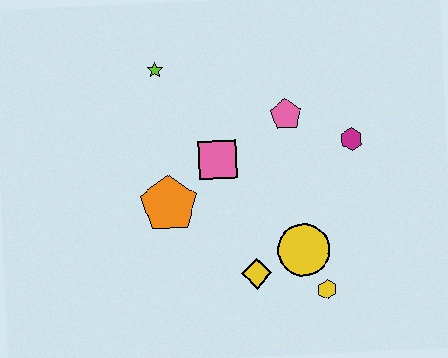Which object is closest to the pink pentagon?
The magenta hexagon is closest to the pink pentagon.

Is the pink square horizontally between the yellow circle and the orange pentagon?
Yes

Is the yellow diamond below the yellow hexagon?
No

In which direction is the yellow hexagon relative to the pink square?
The yellow hexagon is below the pink square.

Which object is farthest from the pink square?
The yellow hexagon is farthest from the pink square.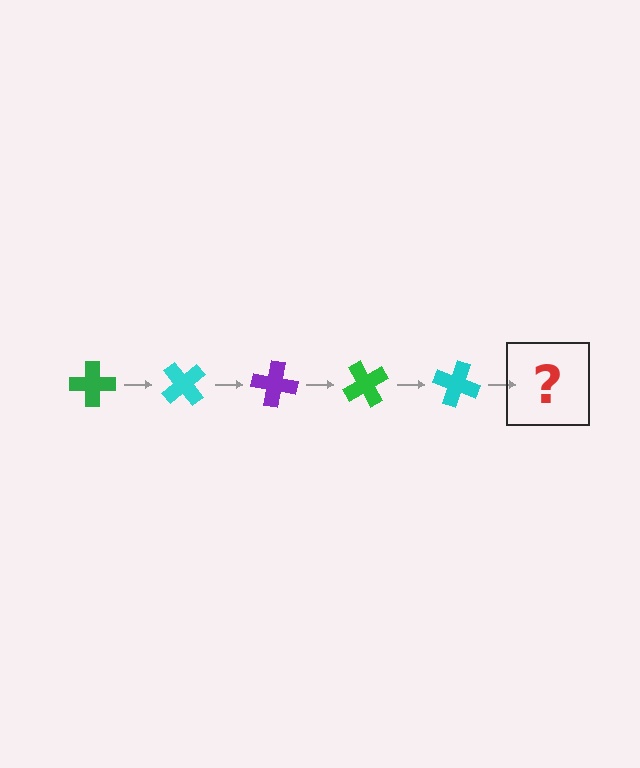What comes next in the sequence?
The next element should be a purple cross, rotated 250 degrees from the start.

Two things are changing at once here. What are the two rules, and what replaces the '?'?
The two rules are that it rotates 50 degrees each step and the color cycles through green, cyan, and purple. The '?' should be a purple cross, rotated 250 degrees from the start.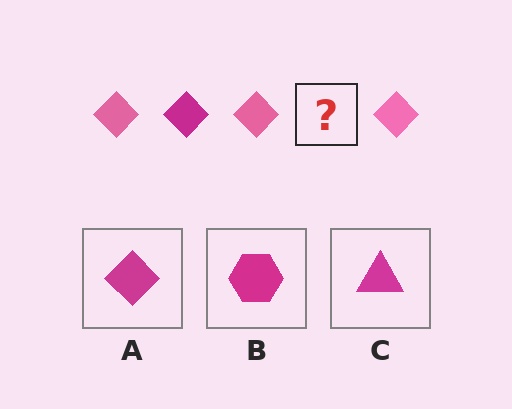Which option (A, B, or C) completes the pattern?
A.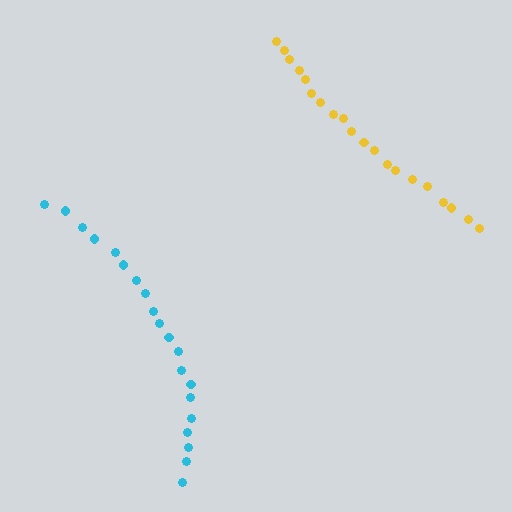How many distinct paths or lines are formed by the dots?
There are 2 distinct paths.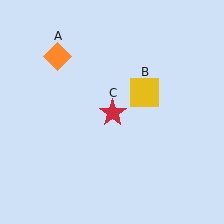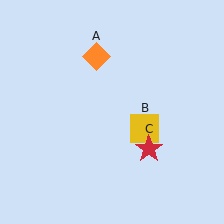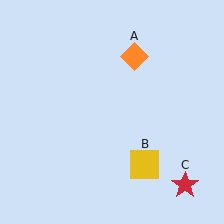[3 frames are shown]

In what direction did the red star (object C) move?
The red star (object C) moved down and to the right.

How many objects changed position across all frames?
3 objects changed position: orange diamond (object A), yellow square (object B), red star (object C).